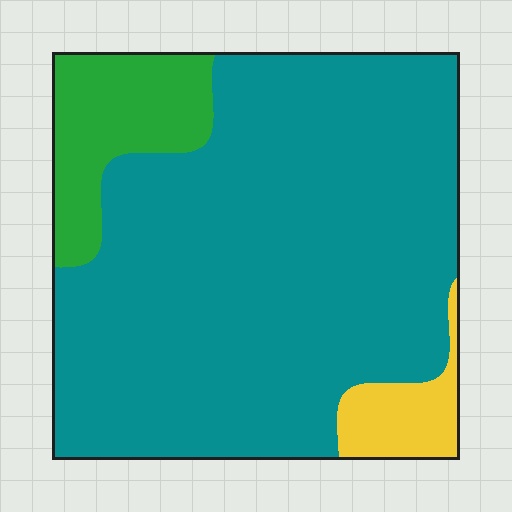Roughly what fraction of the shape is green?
Green takes up about one eighth (1/8) of the shape.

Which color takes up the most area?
Teal, at roughly 80%.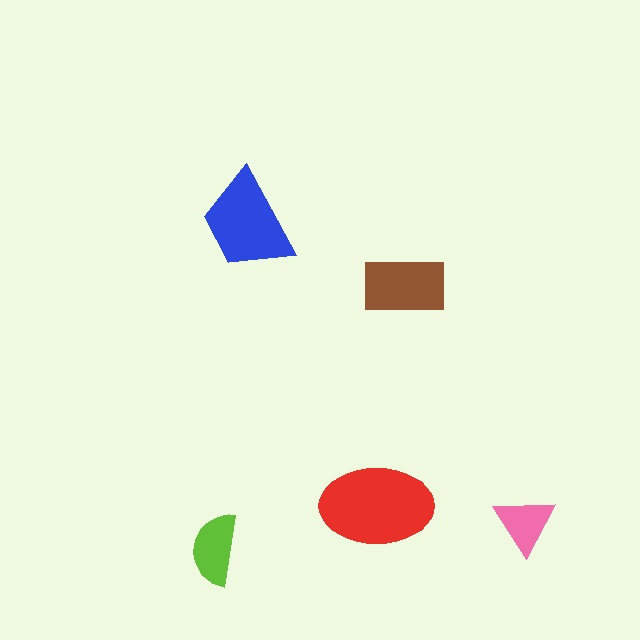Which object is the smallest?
The pink triangle.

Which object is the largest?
The red ellipse.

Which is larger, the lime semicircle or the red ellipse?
The red ellipse.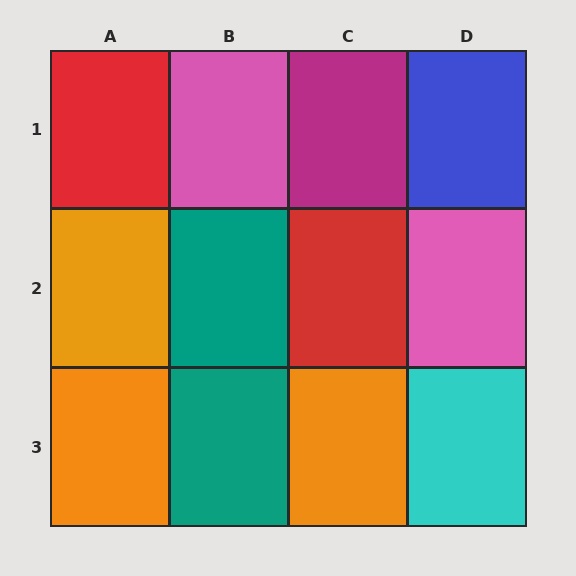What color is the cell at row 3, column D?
Cyan.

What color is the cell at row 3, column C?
Orange.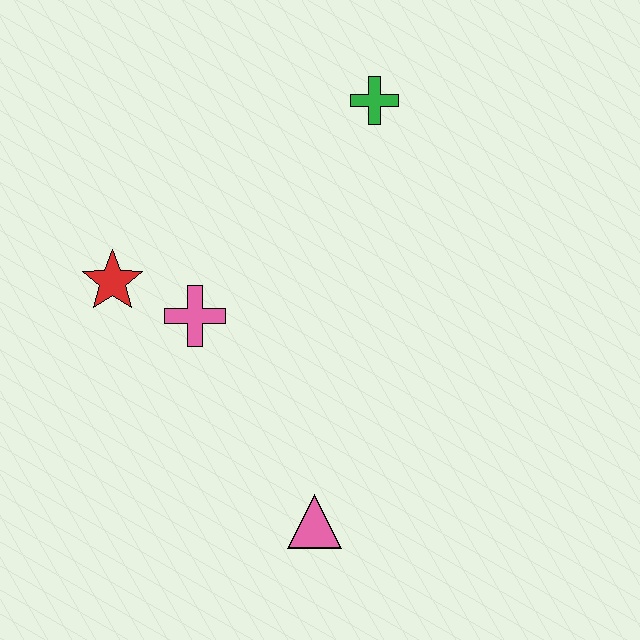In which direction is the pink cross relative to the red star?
The pink cross is to the right of the red star.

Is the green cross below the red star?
No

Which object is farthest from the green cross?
The pink triangle is farthest from the green cross.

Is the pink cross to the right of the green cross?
No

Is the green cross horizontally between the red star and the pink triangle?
No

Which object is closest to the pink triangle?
The pink cross is closest to the pink triangle.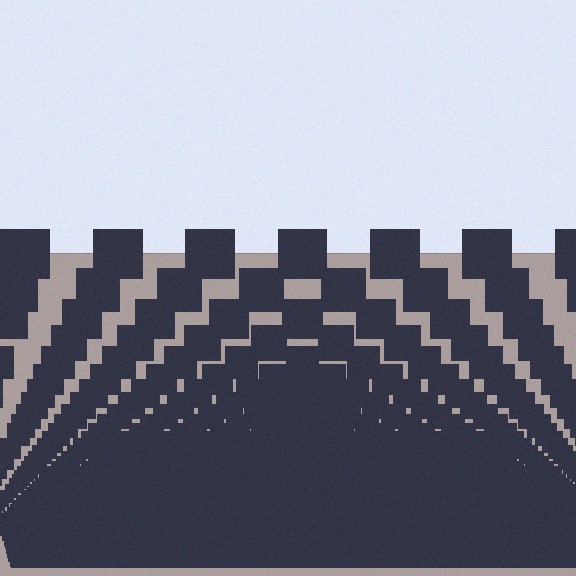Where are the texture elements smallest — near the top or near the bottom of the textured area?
Near the bottom.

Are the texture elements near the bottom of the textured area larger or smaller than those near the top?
Smaller. The gradient is inverted — elements near the bottom are smaller and denser.